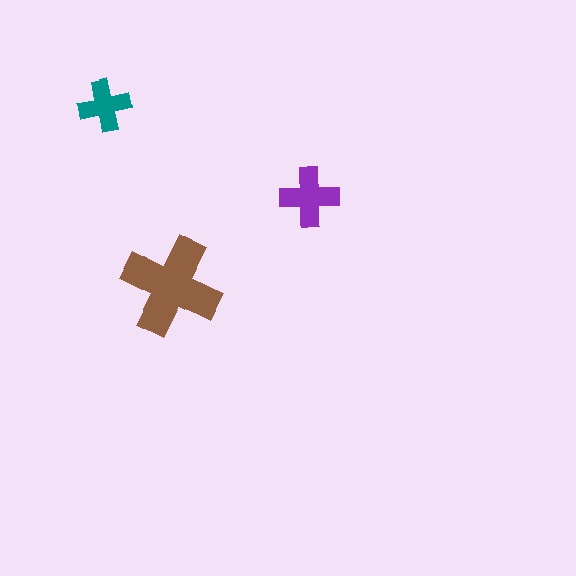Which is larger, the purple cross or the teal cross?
The purple one.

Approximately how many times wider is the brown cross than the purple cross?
About 1.5 times wider.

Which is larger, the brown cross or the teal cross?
The brown one.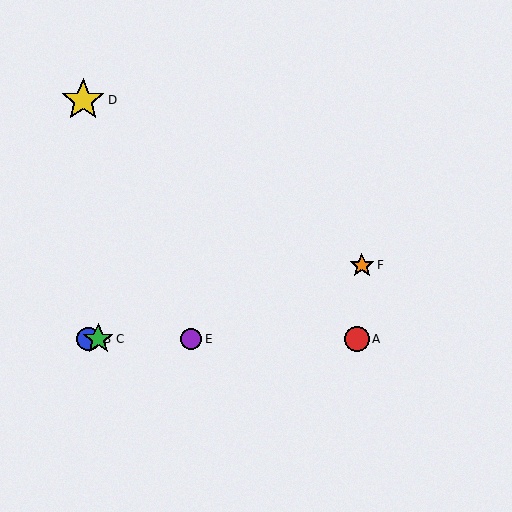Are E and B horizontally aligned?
Yes, both are at y≈339.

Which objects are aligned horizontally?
Objects A, B, C, E are aligned horizontally.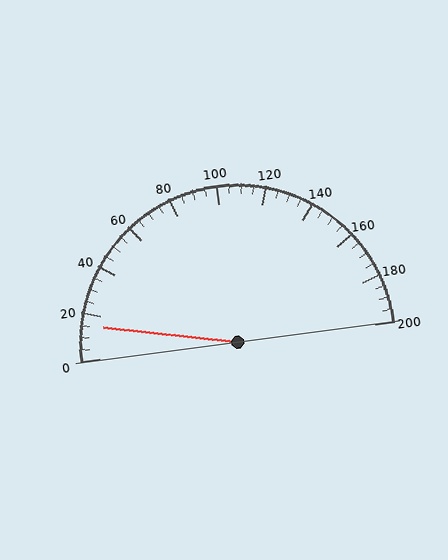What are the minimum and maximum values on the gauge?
The gauge ranges from 0 to 200.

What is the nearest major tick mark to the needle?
The nearest major tick mark is 20.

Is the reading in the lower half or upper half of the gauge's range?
The reading is in the lower half of the range (0 to 200).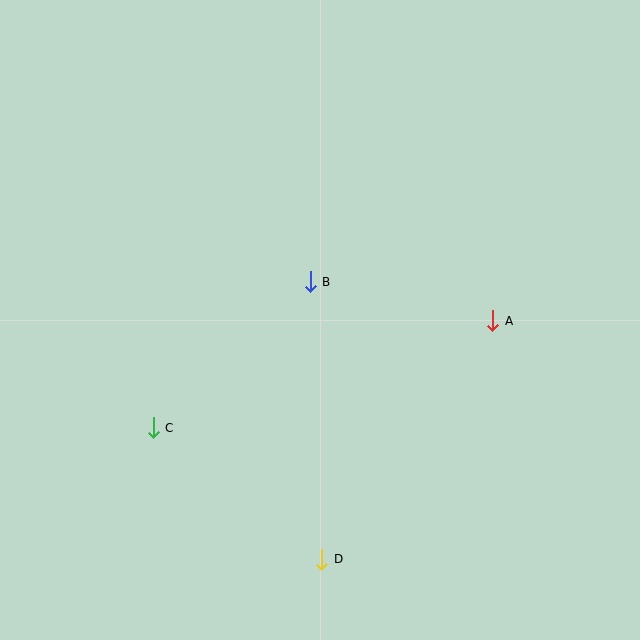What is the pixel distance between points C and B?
The distance between C and B is 215 pixels.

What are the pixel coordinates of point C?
Point C is at (153, 428).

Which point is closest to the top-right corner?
Point A is closest to the top-right corner.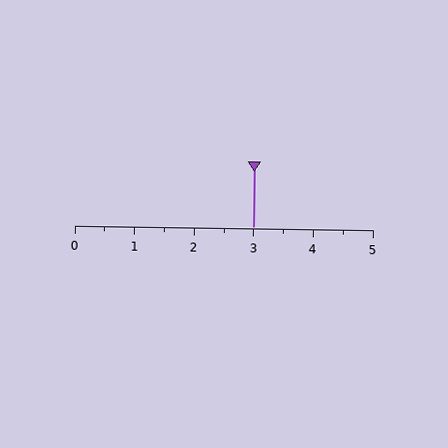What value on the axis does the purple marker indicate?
The marker indicates approximately 3.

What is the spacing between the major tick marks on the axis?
The major ticks are spaced 1 apart.